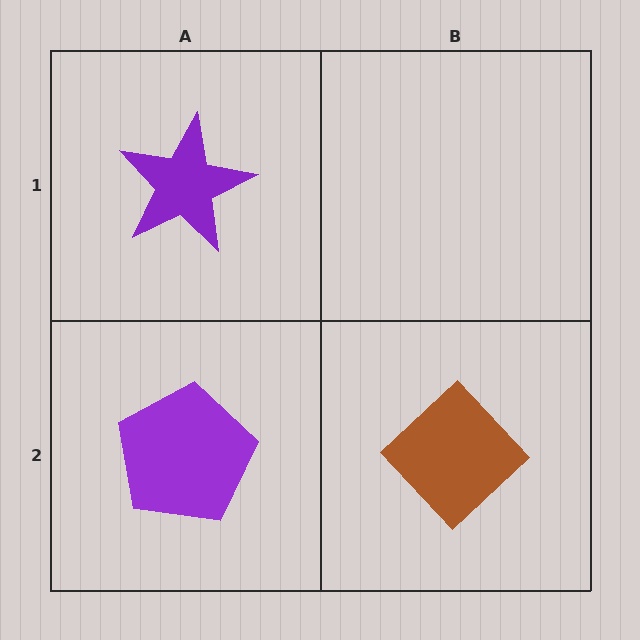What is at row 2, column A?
A purple pentagon.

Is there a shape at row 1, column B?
No, that cell is empty.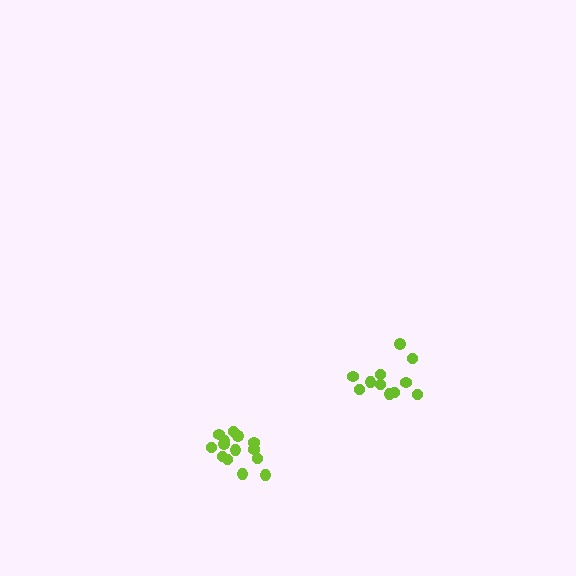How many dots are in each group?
Group 1: 11 dots, Group 2: 14 dots (25 total).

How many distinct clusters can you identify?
There are 2 distinct clusters.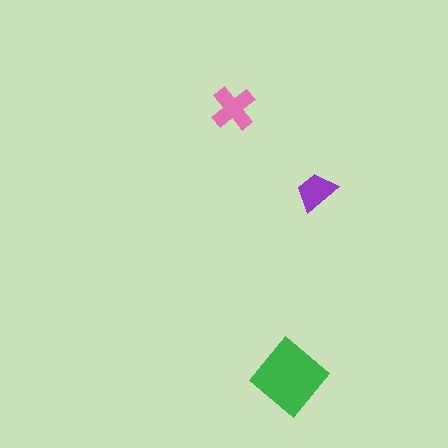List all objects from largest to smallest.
The green diamond, the pink cross, the purple trapezoid.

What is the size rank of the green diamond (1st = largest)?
1st.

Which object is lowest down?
The green diamond is bottommost.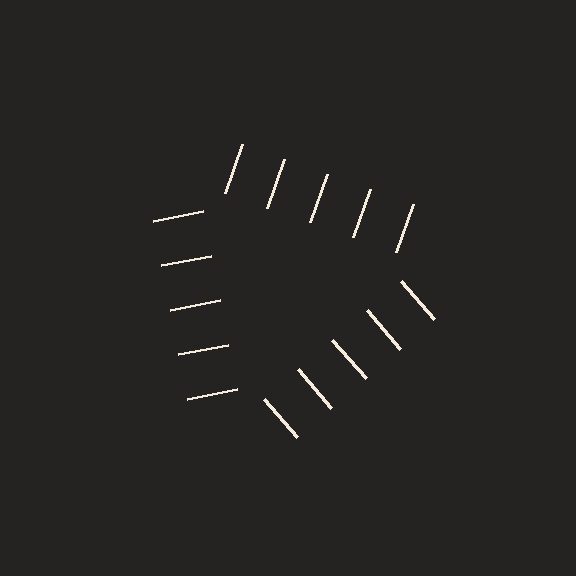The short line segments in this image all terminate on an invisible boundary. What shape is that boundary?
An illusory triangle — the line segments terminate on its edges but no continuous stroke is drawn.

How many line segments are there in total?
15 — 5 along each of the 3 edges.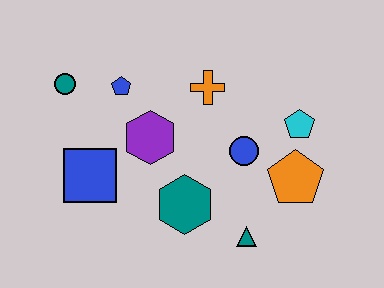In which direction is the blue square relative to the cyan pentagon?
The blue square is to the left of the cyan pentagon.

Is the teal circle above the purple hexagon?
Yes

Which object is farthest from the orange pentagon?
The teal circle is farthest from the orange pentagon.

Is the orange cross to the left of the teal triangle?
Yes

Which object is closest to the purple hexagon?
The blue pentagon is closest to the purple hexagon.